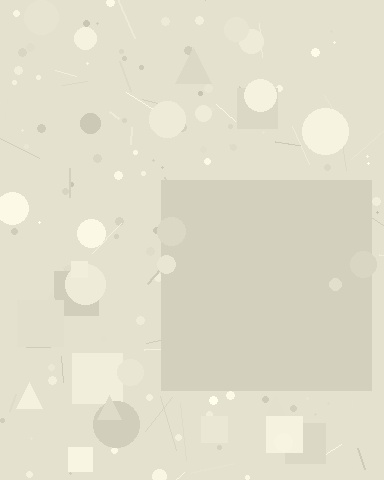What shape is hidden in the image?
A square is hidden in the image.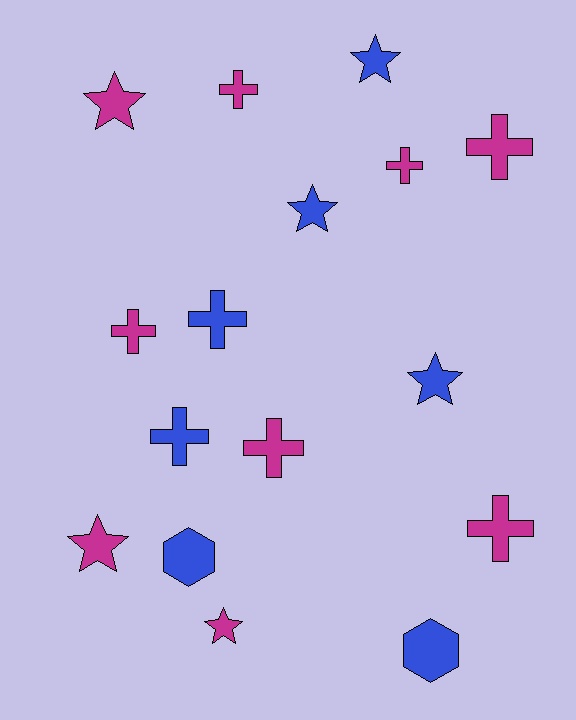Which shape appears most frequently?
Cross, with 8 objects.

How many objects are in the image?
There are 16 objects.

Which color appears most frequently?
Magenta, with 9 objects.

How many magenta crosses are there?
There are 6 magenta crosses.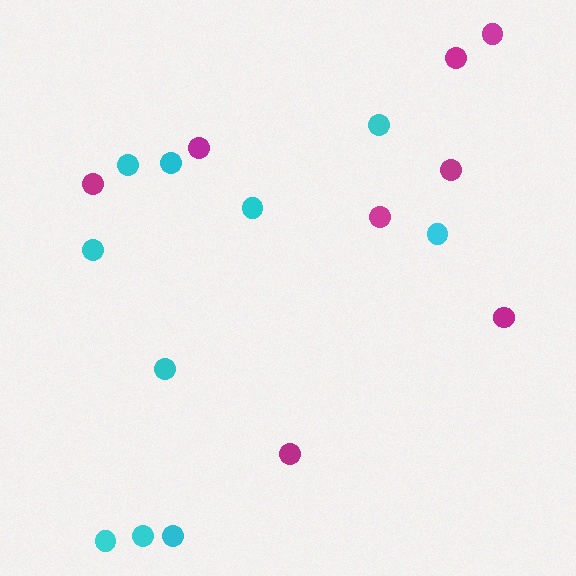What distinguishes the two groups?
There are 2 groups: one group of magenta circles (8) and one group of cyan circles (10).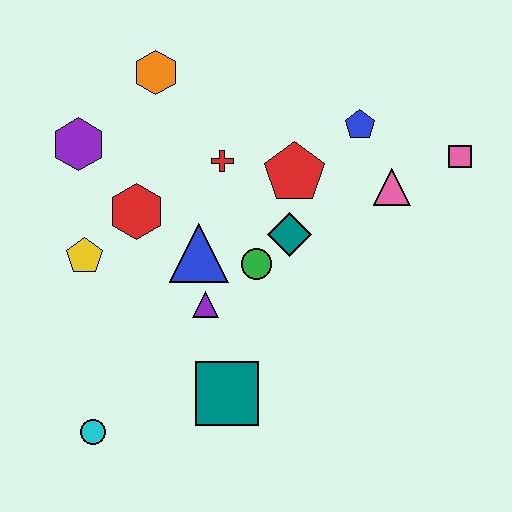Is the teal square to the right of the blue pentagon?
No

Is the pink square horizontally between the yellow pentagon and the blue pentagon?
No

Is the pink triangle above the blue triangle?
Yes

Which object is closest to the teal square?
The purple triangle is closest to the teal square.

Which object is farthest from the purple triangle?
The pink square is farthest from the purple triangle.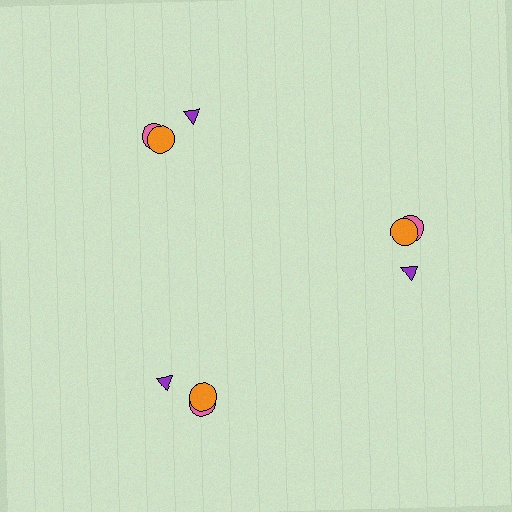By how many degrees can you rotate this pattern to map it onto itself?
The pattern maps onto itself every 120 degrees of rotation.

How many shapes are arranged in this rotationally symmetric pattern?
There are 9 shapes, arranged in 3 groups of 3.